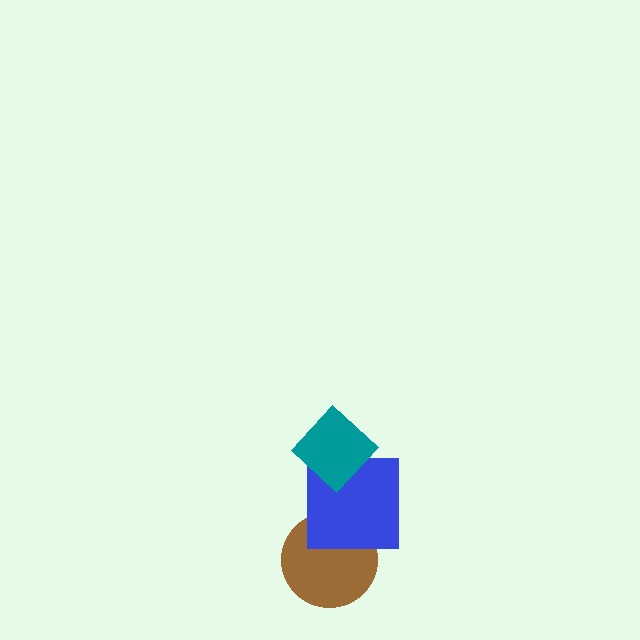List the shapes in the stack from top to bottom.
From top to bottom: the teal diamond, the blue square, the brown circle.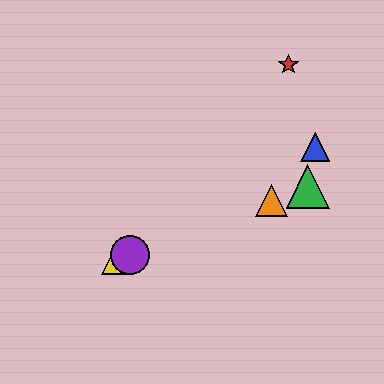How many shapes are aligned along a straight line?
4 shapes (the green triangle, the yellow triangle, the purple circle, the orange triangle) are aligned along a straight line.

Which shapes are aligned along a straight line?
The green triangle, the yellow triangle, the purple circle, the orange triangle are aligned along a straight line.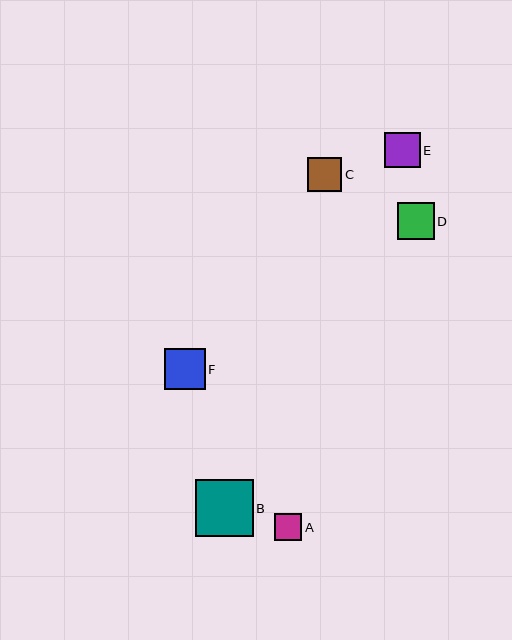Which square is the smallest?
Square A is the smallest with a size of approximately 27 pixels.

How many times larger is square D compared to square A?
Square D is approximately 1.4 times the size of square A.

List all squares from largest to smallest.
From largest to smallest: B, F, D, E, C, A.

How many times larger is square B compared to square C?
Square B is approximately 1.7 times the size of square C.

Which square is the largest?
Square B is the largest with a size of approximately 57 pixels.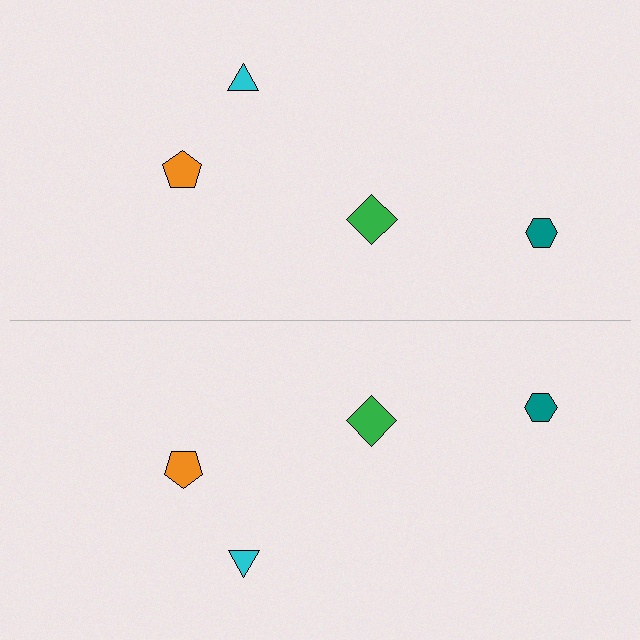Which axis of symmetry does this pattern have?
The pattern has a horizontal axis of symmetry running through the center of the image.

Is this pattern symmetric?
Yes, this pattern has bilateral (reflection) symmetry.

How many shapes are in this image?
There are 8 shapes in this image.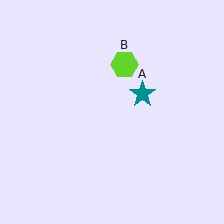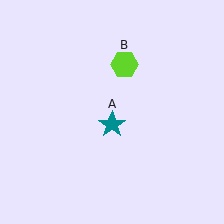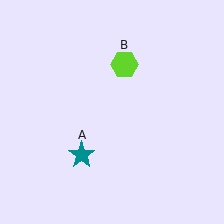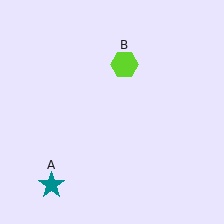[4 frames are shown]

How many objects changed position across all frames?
1 object changed position: teal star (object A).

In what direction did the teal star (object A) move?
The teal star (object A) moved down and to the left.